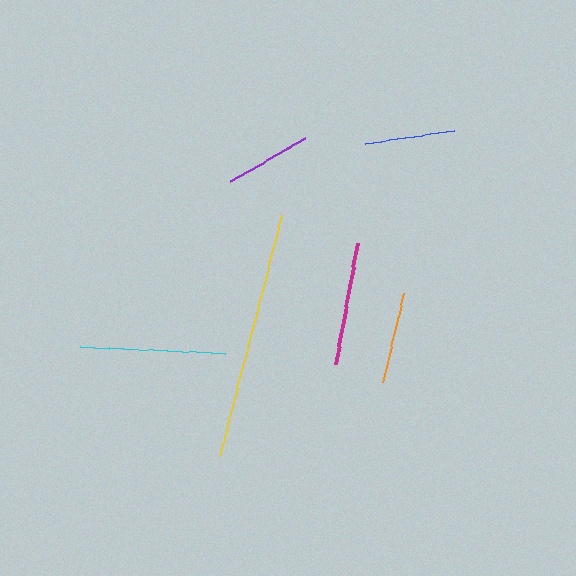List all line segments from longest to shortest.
From longest to shortest: yellow, cyan, magenta, orange, blue, purple.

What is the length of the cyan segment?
The cyan segment is approximately 144 pixels long.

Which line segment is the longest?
The yellow line is the longest at approximately 249 pixels.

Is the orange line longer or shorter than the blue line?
The orange line is longer than the blue line.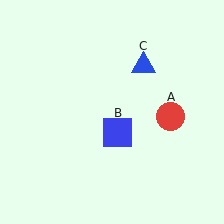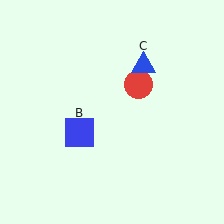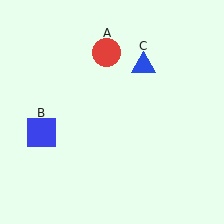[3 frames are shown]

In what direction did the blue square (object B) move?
The blue square (object B) moved left.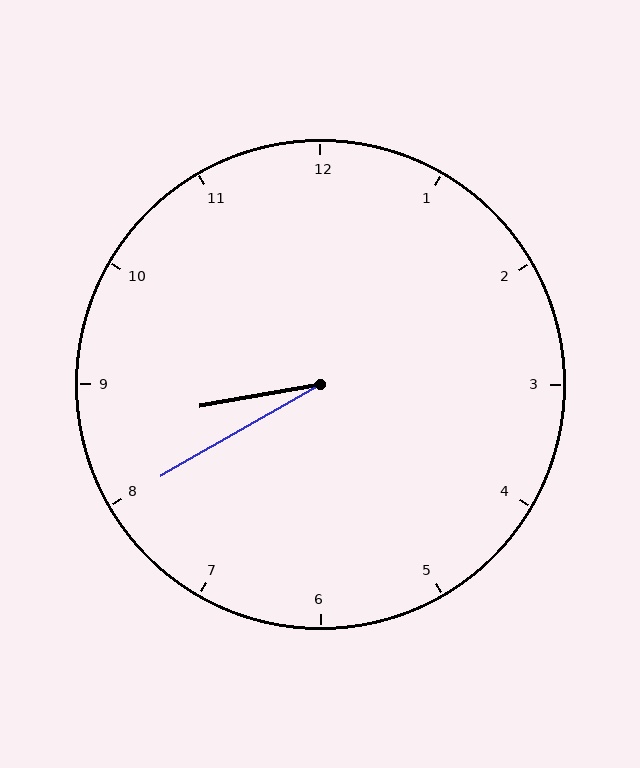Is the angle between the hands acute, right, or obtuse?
It is acute.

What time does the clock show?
8:40.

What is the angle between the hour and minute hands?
Approximately 20 degrees.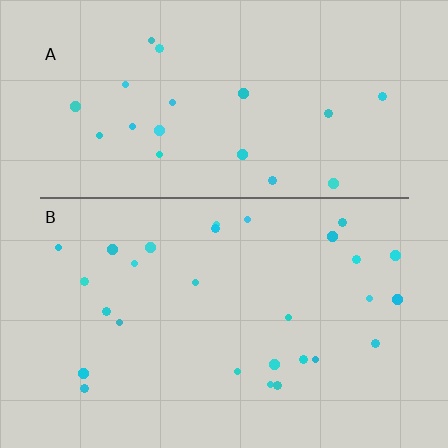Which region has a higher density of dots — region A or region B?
B (the bottom).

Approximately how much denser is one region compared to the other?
Approximately 1.3× — region B over region A.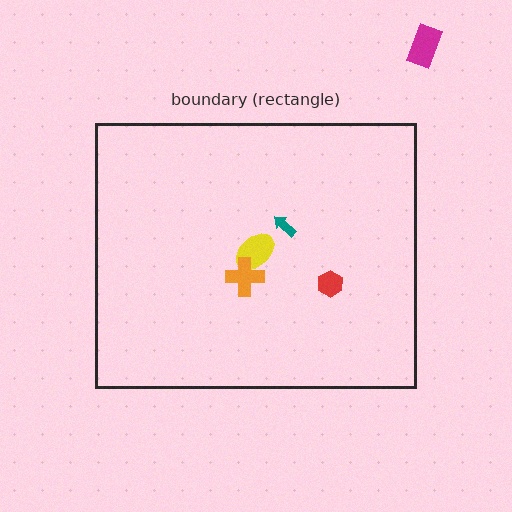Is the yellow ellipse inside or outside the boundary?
Inside.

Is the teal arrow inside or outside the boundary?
Inside.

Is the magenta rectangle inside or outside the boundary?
Outside.